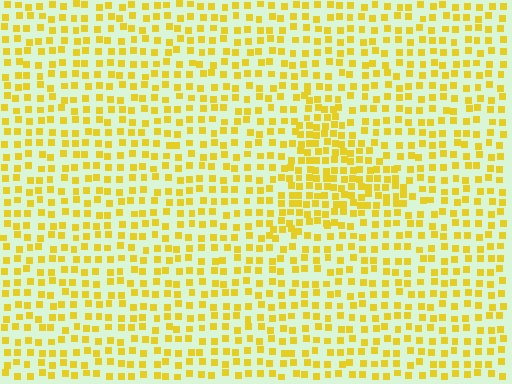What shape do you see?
I see a triangle.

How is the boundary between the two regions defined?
The boundary is defined by a change in element density (approximately 1.8x ratio). All elements are the same color, size, and shape.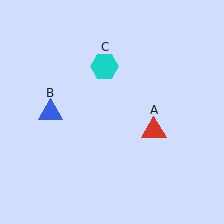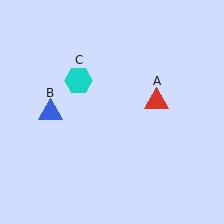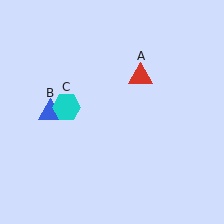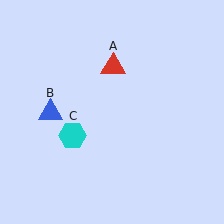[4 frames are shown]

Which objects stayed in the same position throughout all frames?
Blue triangle (object B) remained stationary.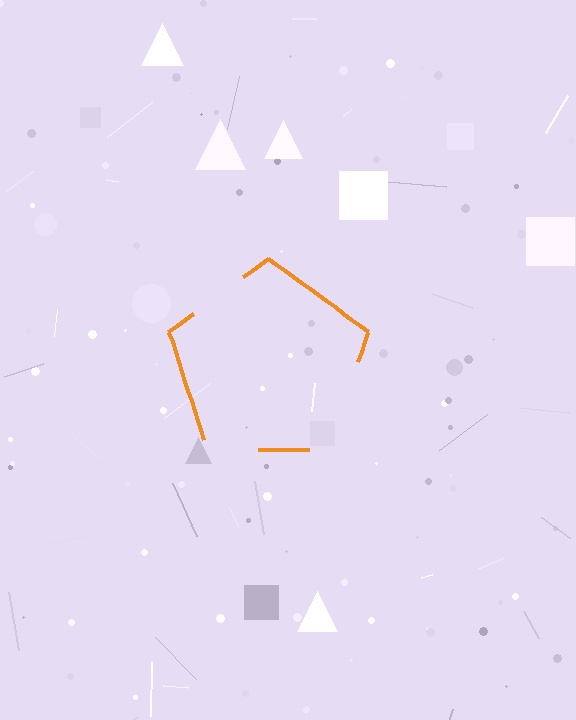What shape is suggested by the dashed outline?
The dashed outline suggests a pentagon.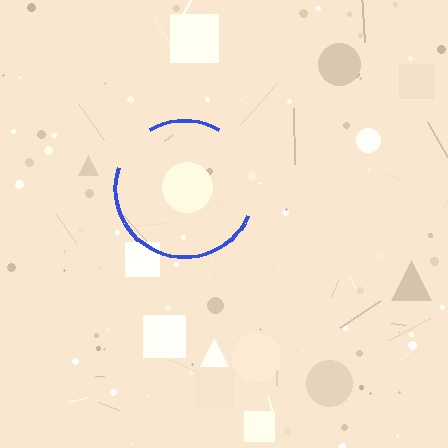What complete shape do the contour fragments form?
The contour fragments form a circle.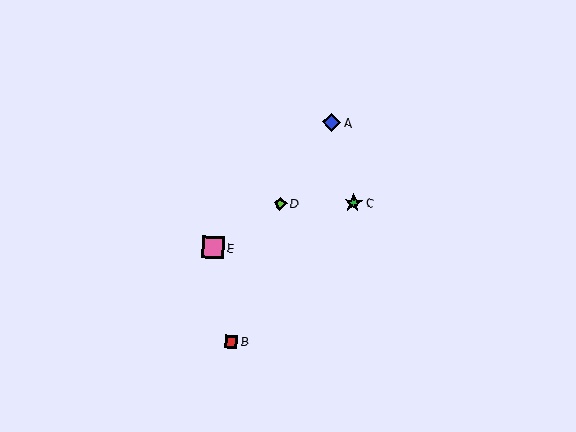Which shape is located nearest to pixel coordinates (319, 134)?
The blue diamond (labeled A) at (332, 123) is nearest to that location.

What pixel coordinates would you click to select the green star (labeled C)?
Click at (353, 203) to select the green star C.